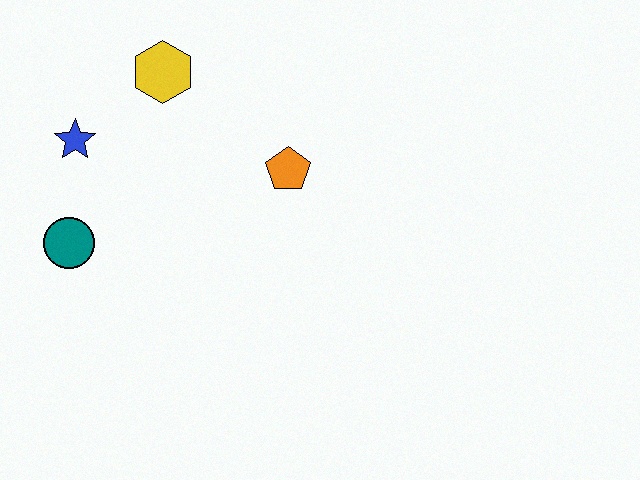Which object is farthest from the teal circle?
The orange pentagon is farthest from the teal circle.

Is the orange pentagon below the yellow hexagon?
Yes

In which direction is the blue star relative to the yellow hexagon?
The blue star is to the left of the yellow hexagon.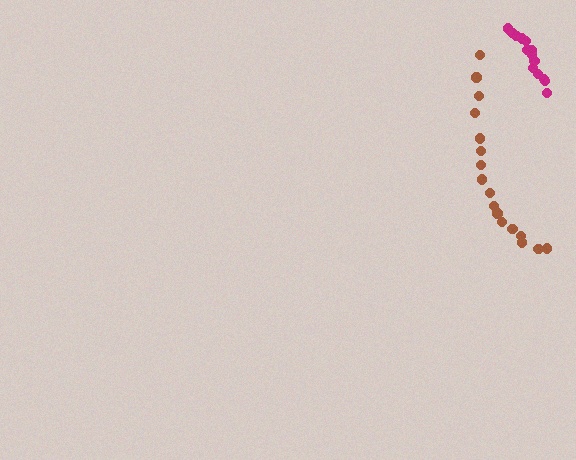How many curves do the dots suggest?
There are 2 distinct paths.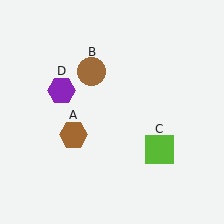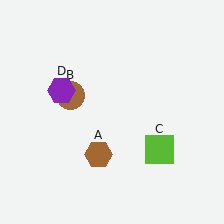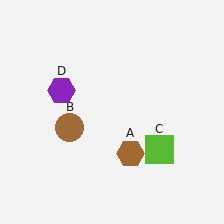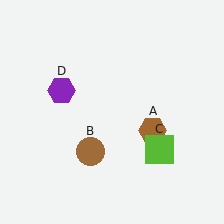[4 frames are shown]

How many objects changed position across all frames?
2 objects changed position: brown hexagon (object A), brown circle (object B).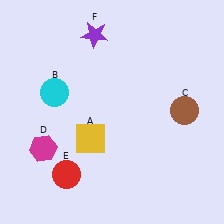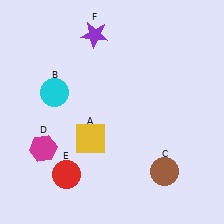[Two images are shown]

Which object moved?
The brown circle (C) moved down.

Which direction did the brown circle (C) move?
The brown circle (C) moved down.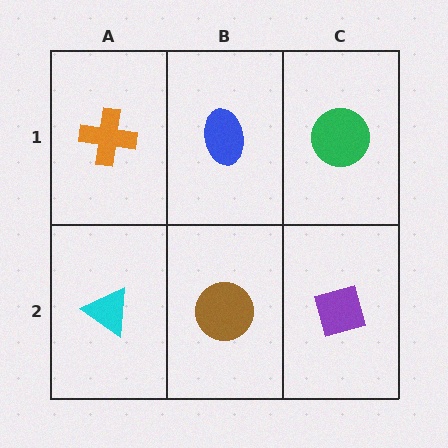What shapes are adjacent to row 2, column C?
A green circle (row 1, column C), a brown circle (row 2, column B).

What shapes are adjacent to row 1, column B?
A brown circle (row 2, column B), an orange cross (row 1, column A), a green circle (row 1, column C).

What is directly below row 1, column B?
A brown circle.